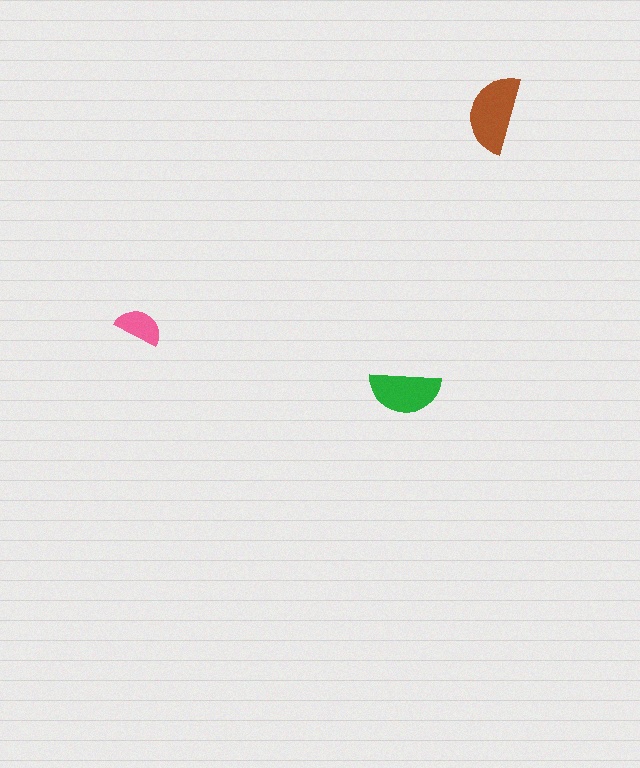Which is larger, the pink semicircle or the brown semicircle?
The brown one.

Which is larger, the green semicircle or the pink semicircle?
The green one.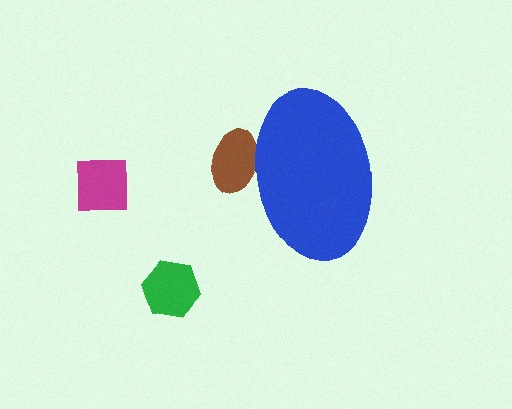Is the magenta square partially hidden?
No, the magenta square is fully visible.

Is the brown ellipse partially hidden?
Yes, the brown ellipse is partially hidden behind the blue ellipse.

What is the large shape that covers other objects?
A blue ellipse.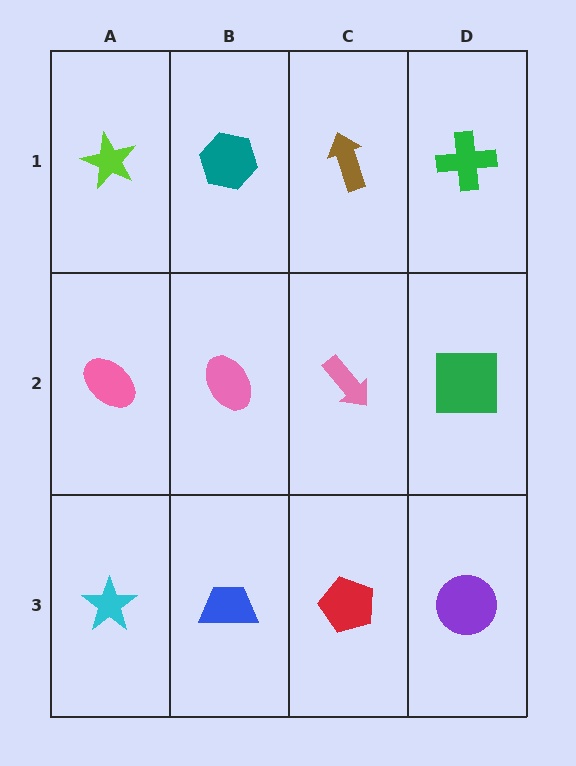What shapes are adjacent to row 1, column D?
A green square (row 2, column D), a brown arrow (row 1, column C).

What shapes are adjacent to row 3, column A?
A pink ellipse (row 2, column A), a blue trapezoid (row 3, column B).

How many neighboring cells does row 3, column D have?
2.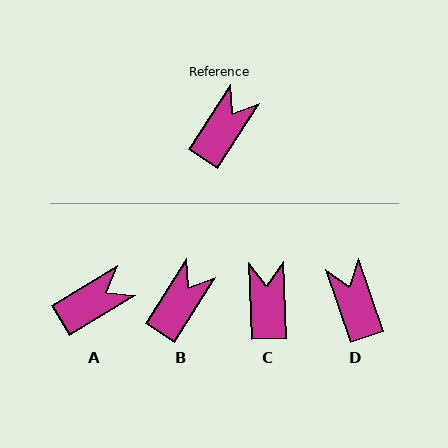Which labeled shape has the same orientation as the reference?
B.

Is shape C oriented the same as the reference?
No, it is off by about 35 degrees.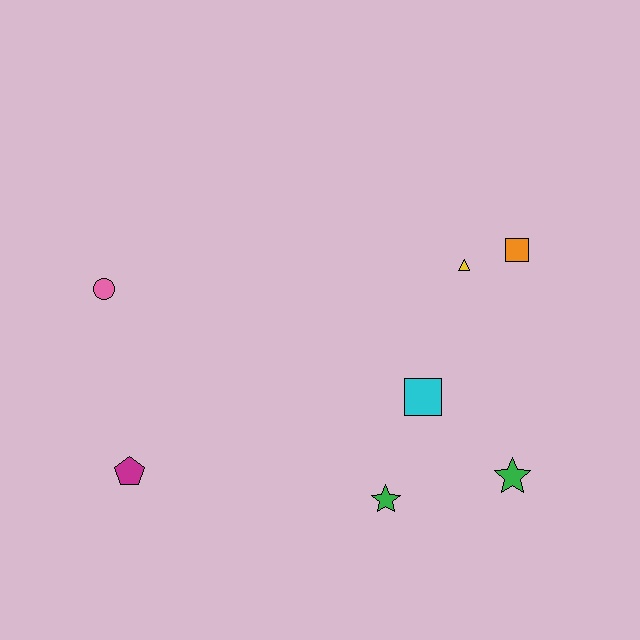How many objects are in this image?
There are 7 objects.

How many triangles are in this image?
There is 1 triangle.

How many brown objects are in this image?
There are no brown objects.